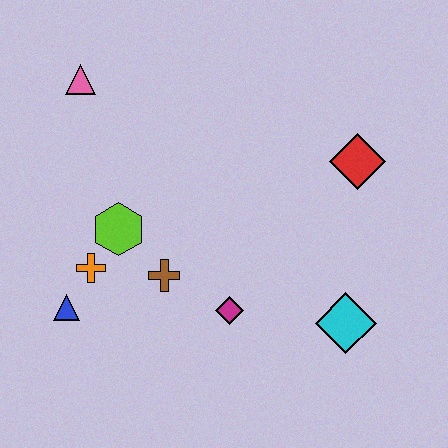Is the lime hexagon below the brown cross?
No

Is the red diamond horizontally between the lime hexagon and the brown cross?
No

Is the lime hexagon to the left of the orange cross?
No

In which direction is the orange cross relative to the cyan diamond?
The orange cross is to the left of the cyan diamond.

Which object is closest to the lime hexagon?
The orange cross is closest to the lime hexagon.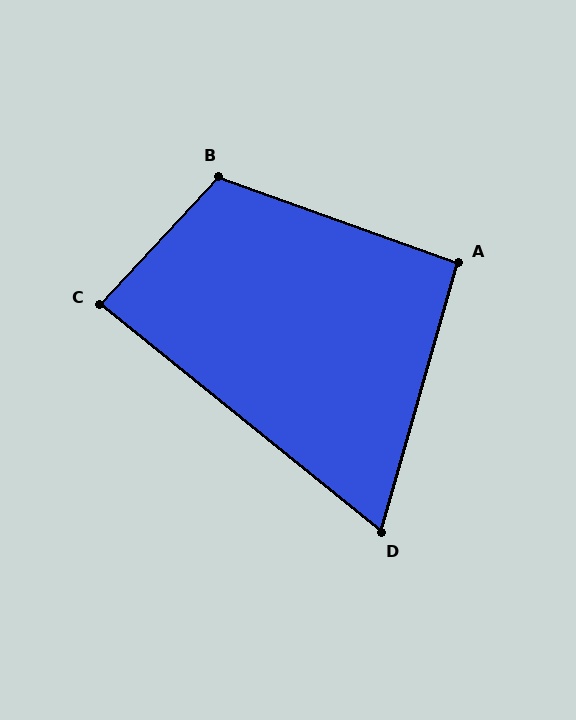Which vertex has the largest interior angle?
B, at approximately 113 degrees.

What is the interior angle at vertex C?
Approximately 86 degrees (approximately right).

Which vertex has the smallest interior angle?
D, at approximately 67 degrees.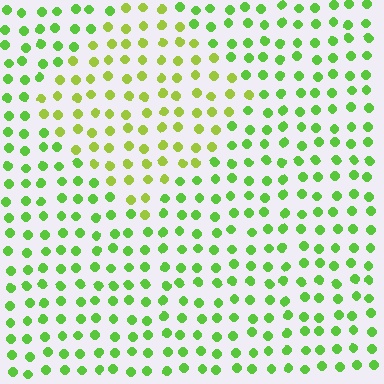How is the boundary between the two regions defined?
The boundary is defined purely by a slight shift in hue (about 29 degrees). Spacing, size, and orientation are identical on both sides.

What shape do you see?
I see a diamond.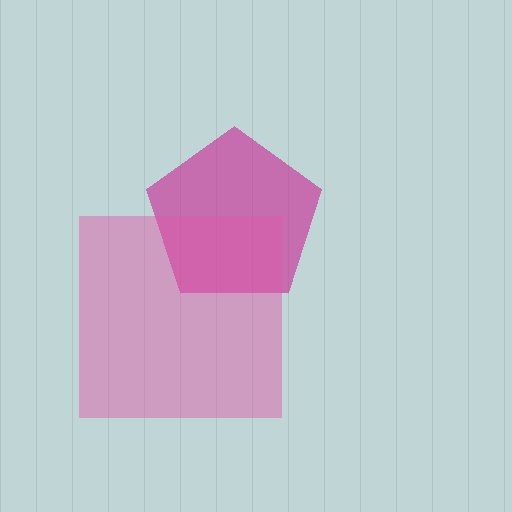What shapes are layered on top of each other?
The layered shapes are: a magenta pentagon, a pink square.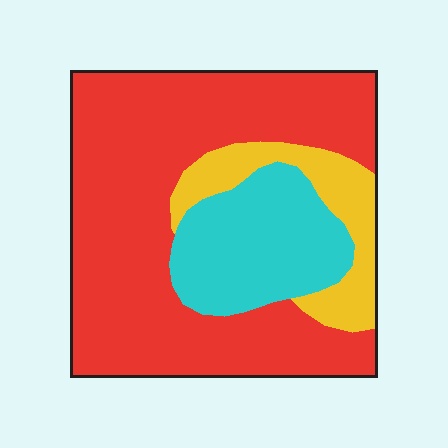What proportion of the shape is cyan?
Cyan covers about 20% of the shape.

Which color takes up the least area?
Yellow, at roughly 15%.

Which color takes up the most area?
Red, at roughly 65%.